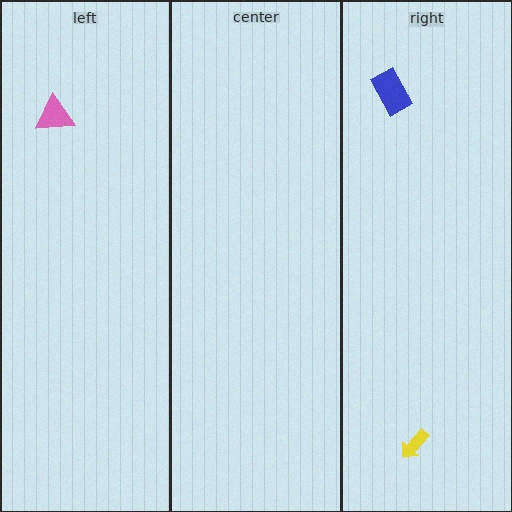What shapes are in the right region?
The blue rectangle, the yellow arrow.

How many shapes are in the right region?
2.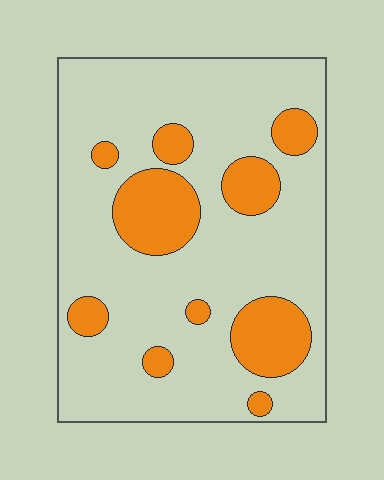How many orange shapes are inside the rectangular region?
10.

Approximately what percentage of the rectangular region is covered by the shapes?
Approximately 20%.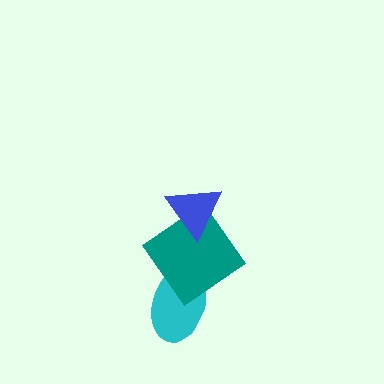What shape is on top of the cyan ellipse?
The teal diamond is on top of the cyan ellipse.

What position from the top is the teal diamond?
The teal diamond is 2nd from the top.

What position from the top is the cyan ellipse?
The cyan ellipse is 3rd from the top.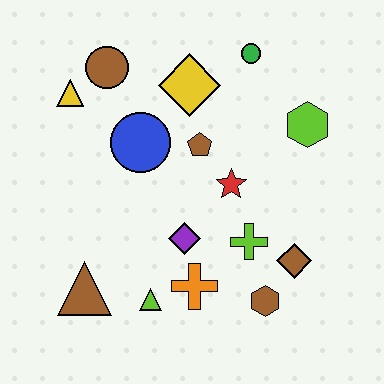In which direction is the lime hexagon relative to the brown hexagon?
The lime hexagon is above the brown hexagon.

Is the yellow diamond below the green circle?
Yes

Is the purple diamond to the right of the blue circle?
Yes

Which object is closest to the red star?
The brown pentagon is closest to the red star.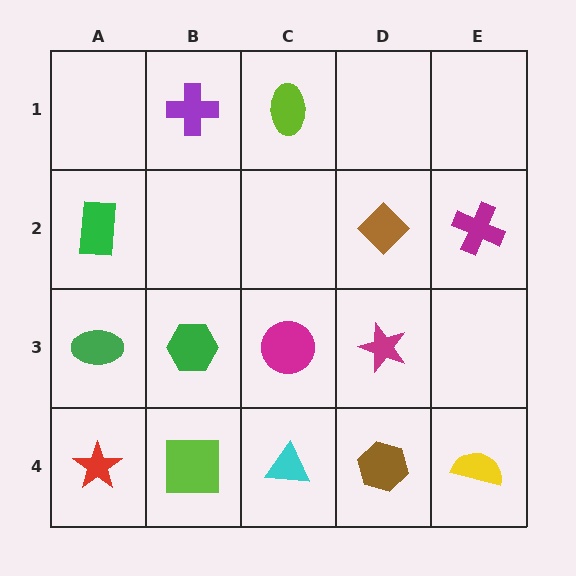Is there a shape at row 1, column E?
No, that cell is empty.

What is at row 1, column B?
A purple cross.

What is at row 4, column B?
A lime square.